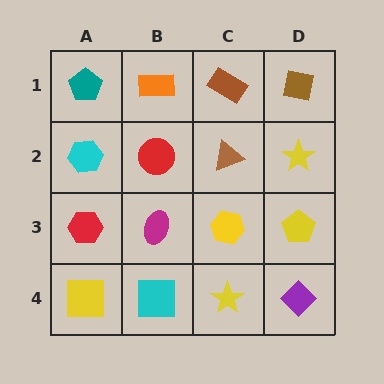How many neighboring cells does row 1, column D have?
2.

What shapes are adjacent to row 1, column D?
A yellow star (row 2, column D), a brown rectangle (row 1, column C).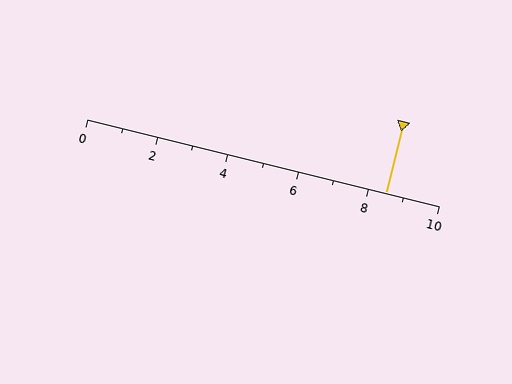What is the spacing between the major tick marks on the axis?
The major ticks are spaced 2 apart.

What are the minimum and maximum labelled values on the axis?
The axis runs from 0 to 10.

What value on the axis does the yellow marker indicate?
The marker indicates approximately 8.5.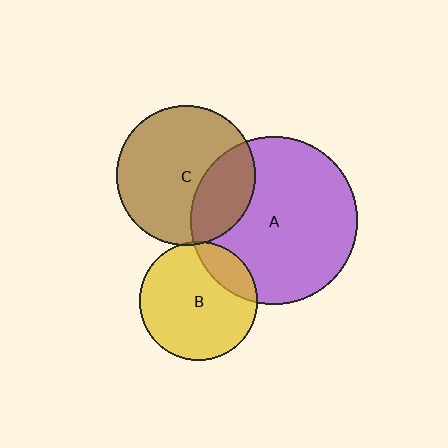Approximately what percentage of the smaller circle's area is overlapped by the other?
Approximately 5%.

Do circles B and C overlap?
Yes.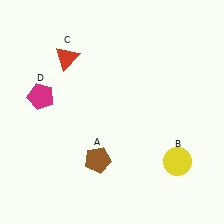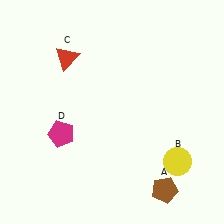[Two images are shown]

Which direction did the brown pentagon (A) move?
The brown pentagon (A) moved right.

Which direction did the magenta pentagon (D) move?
The magenta pentagon (D) moved down.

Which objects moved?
The objects that moved are: the brown pentagon (A), the magenta pentagon (D).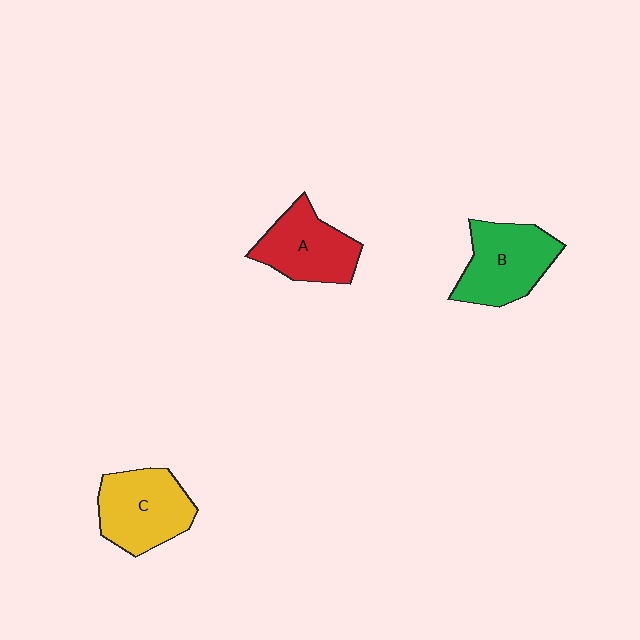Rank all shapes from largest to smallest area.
From largest to smallest: B (green), C (yellow), A (red).